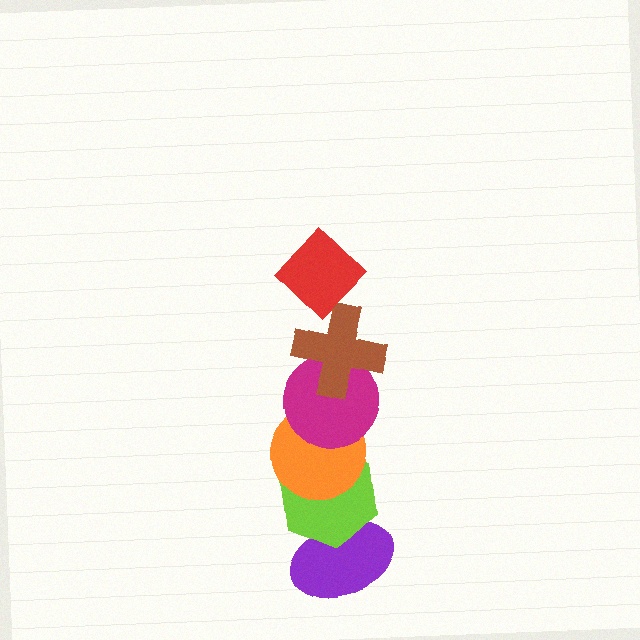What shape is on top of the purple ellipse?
The lime hexagon is on top of the purple ellipse.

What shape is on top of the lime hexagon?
The orange circle is on top of the lime hexagon.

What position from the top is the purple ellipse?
The purple ellipse is 6th from the top.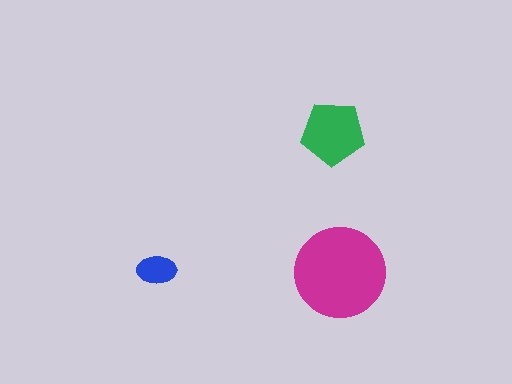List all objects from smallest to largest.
The blue ellipse, the green pentagon, the magenta circle.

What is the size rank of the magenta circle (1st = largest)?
1st.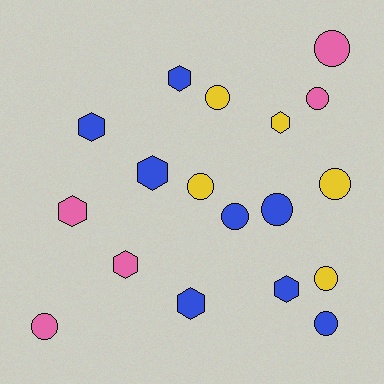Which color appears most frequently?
Blue, with 8 objects.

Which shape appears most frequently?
Circle, with 10 objects.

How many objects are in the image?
There are 18 objects.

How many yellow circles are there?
There are 4 yellow circles.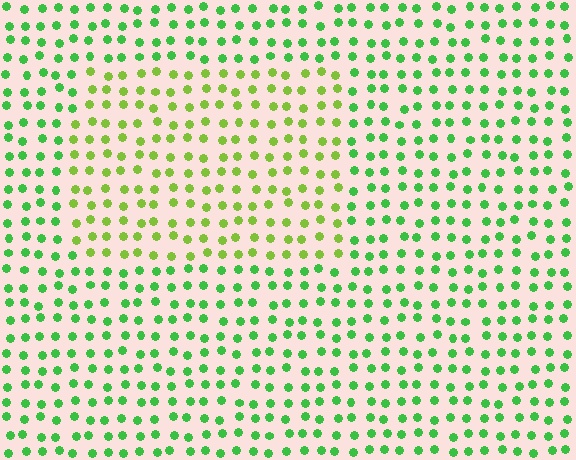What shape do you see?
I see a rectangle.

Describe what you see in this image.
The image is filled with small green elements in a uniform arrangement. A rectangle-shaped region is visible where the elements are tinted to a slightly different hue, forming a subtle color boundary.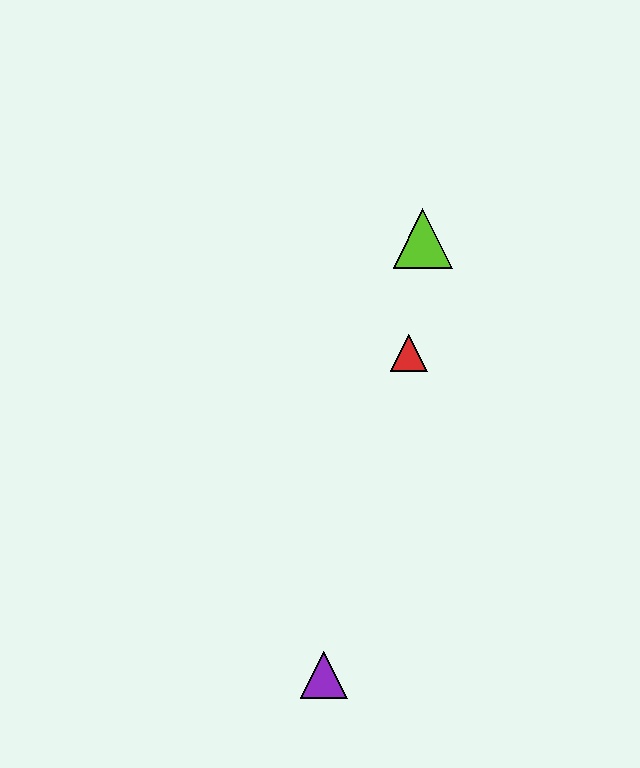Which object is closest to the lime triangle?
The red triangle is closest to the lime triangle.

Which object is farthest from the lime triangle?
The purple triangle is farthest from the lime triangle.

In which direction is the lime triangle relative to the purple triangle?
The lime triangle is above the purple triangle.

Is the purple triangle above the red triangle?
No